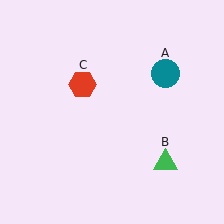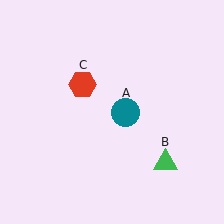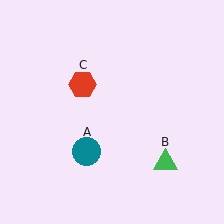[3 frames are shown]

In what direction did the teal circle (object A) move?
The teal circle (object A) moved down and to the left.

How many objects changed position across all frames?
1 object changed position: teal circle (object A).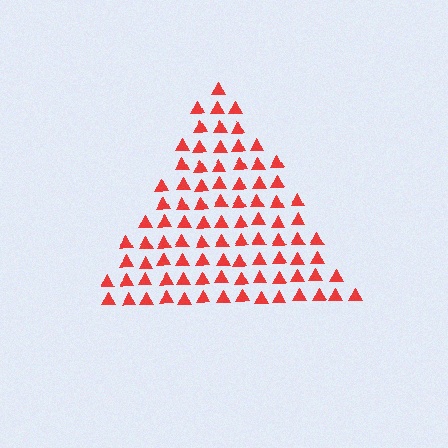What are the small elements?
The small elements are triangles.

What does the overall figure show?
The overall figure shows a triangle.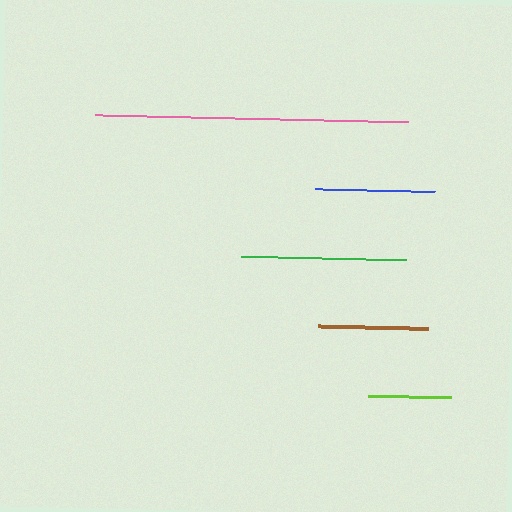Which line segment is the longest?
The pink line is the longest at approximately 313 pixels.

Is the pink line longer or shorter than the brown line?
The pink line is longer than the brown line.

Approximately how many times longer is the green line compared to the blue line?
The green line is approximately 1.4 times the length of the blue line.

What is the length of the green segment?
The green segment is approximately 165 pixels long.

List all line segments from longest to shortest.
From longest to shortest: pink, green, blue, brown, lime.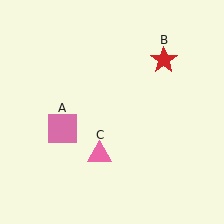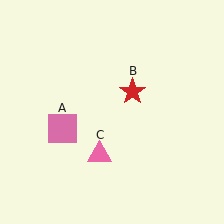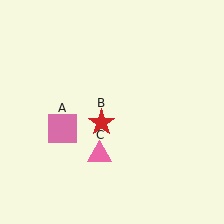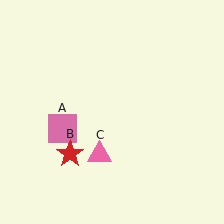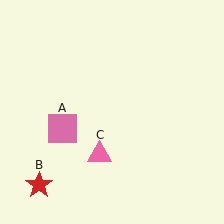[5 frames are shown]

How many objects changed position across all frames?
1 object changed position: red star (object B).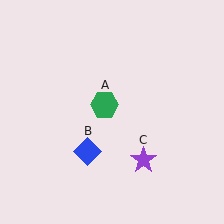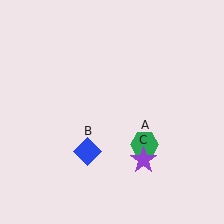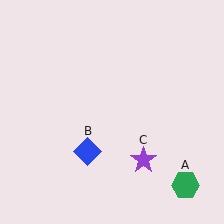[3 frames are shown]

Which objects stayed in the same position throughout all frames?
Blue diamond (object B) and purple star (object C) remained stationary.